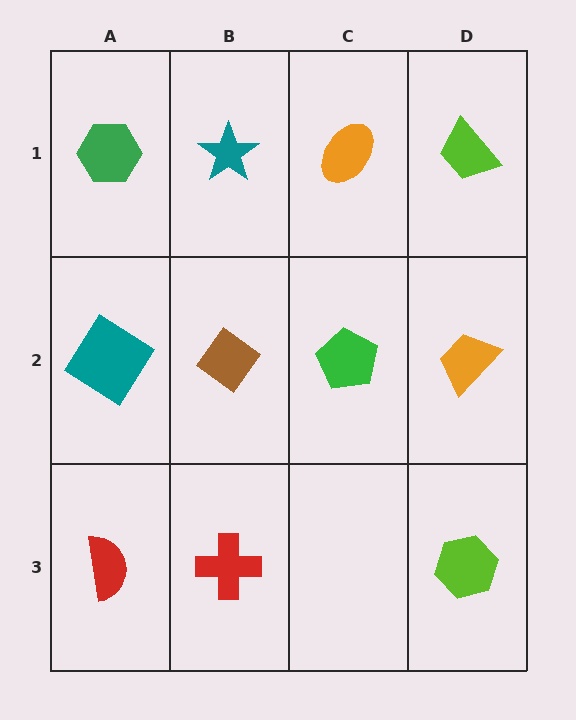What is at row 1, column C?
An orange ellipse.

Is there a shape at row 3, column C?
No, that cell is empty.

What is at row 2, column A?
A teal diamond.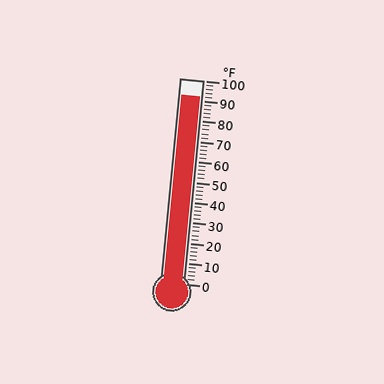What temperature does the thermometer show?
The thermometer shows approximately 92°F.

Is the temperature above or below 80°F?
The temperature is above 80°F.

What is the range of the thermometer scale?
The thermometer scale ranges from 0°F to 100°F.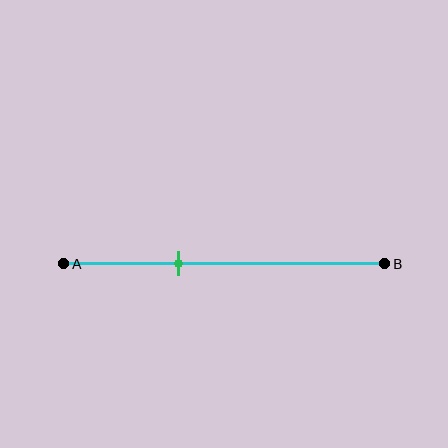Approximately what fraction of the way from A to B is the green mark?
The green mark is approximately 35% of the way from A to B.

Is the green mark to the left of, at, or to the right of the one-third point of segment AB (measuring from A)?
The green mark is approximately at the one-third point of segment AB.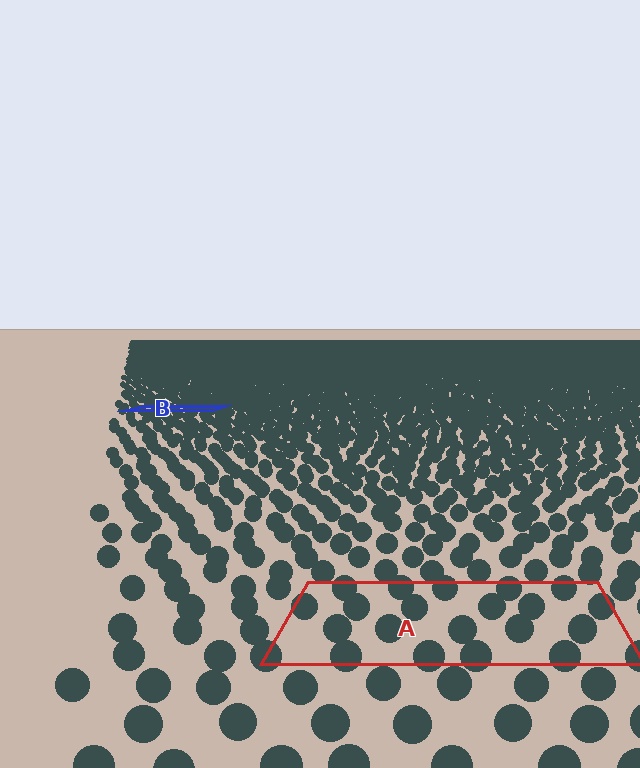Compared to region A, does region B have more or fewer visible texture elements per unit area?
Region B has more texture elements per unit area — they are packed more densely because it is farther away.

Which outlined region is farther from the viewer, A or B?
Region B is farther from the viewer — the texture elements inside it appear smaller and more densely packed.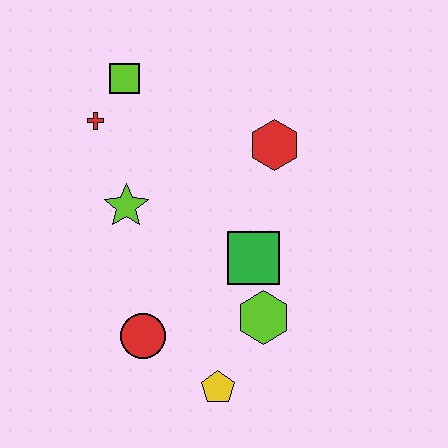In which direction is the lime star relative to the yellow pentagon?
The lime star is above the yellow pentagon.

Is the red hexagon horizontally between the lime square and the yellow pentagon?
No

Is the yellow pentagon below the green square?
Yes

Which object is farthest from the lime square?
The yellow pentagon is farthest from the lime square.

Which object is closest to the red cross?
The lime square is closest to the red cross.